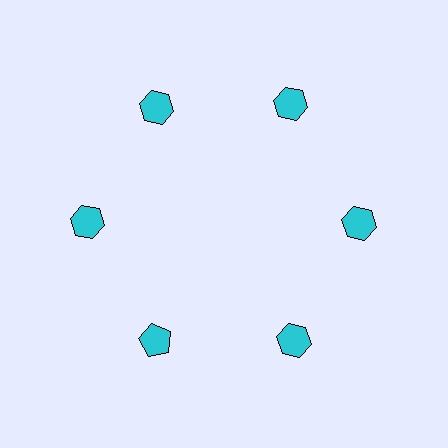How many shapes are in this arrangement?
There are 6 shapes arranged in a ring pattern.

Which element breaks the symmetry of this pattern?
The cyan pentagon at roughly the 7 o'clock position breaks the symmetry. All other shapes are cyan hexagons.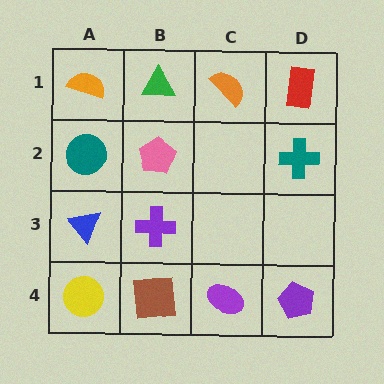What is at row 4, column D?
A purple pentagon.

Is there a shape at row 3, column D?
No, that cell is empty.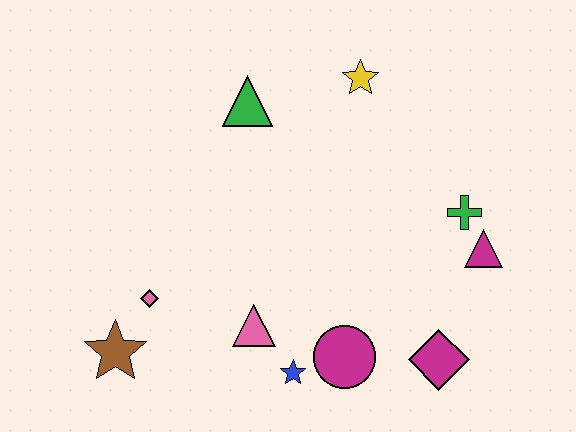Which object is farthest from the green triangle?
The magenta diamond is farthest from the green triangle.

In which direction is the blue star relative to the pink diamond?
The blue star is to the right of the pink diamond.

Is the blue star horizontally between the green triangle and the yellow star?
Yes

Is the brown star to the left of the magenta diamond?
Yes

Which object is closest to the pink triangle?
The blue star is closest to the pink triangle.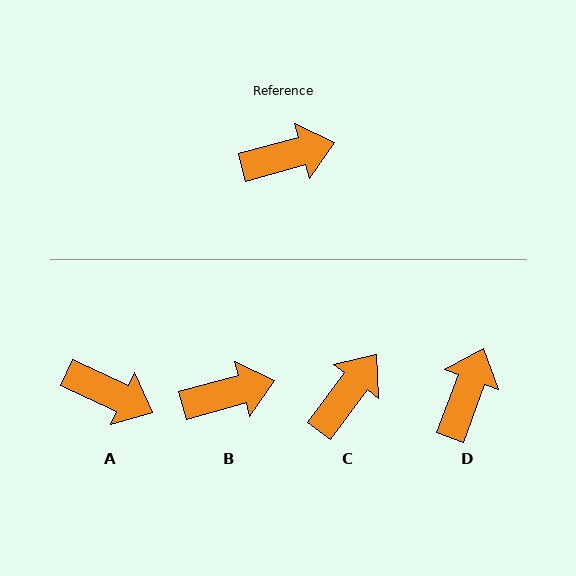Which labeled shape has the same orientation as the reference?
B.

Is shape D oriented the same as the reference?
No, it is off by about 54 degrees.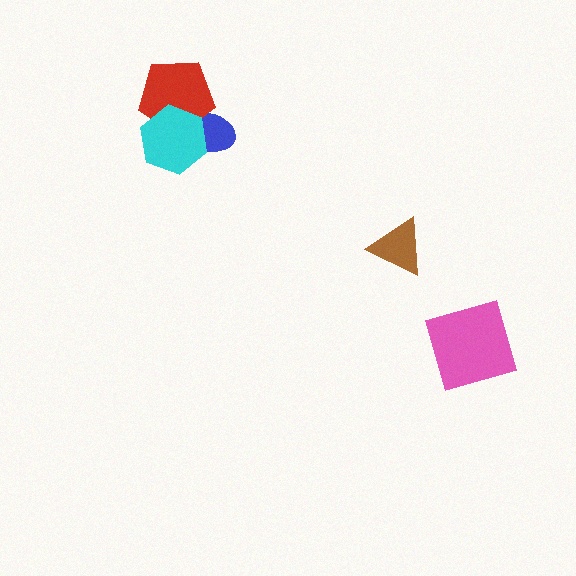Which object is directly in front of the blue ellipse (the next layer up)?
The red pentagon is directly in front of the blue ellipse.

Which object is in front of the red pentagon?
The cyan hexagon is in front of the red pentagon.